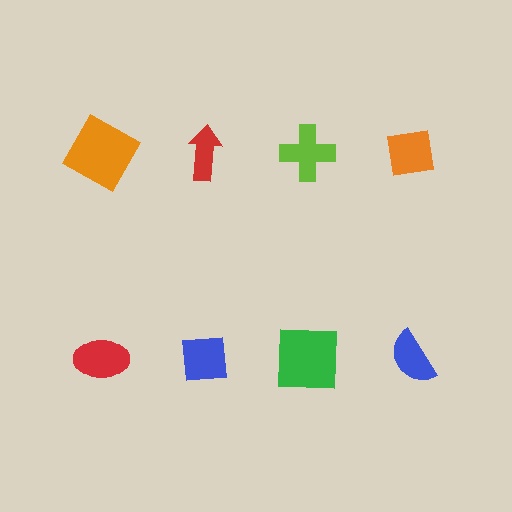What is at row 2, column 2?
A blue square.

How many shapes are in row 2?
4 shapes.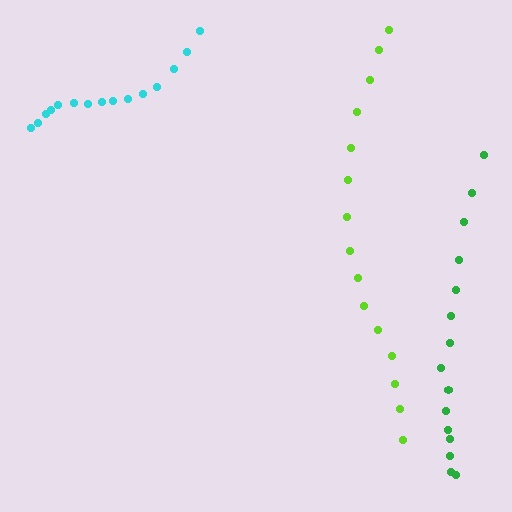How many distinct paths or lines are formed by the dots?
There are 3 distinct paths.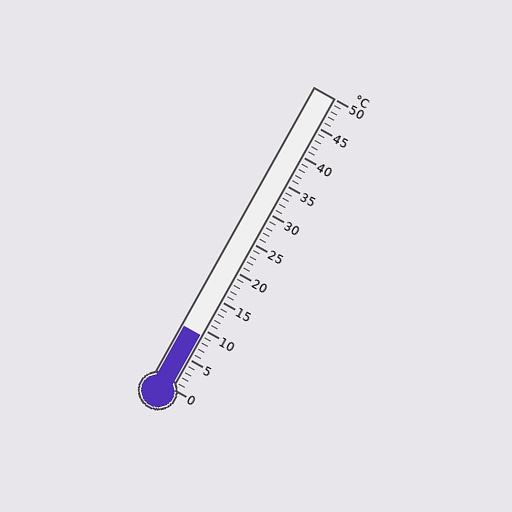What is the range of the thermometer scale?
The thermometer scale ranges from 0°C to 50°C.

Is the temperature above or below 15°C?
The temperature is below 15°C.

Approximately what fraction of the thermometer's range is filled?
The thermometer is filled to approximately 20% of its range.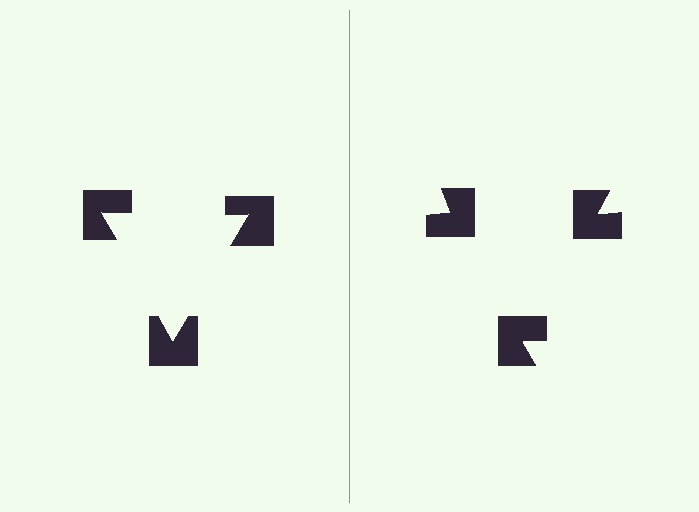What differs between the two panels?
The notched squares are positioned identically on both sides; only the wedge orientations differ. On the left they align to a triangle; on the right they are misaligned.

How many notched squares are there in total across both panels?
6 — 3 on each side.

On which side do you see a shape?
An illusory triangle appears on the left side. On the right side the wedge cuts are rotated, so no coherent shape forms.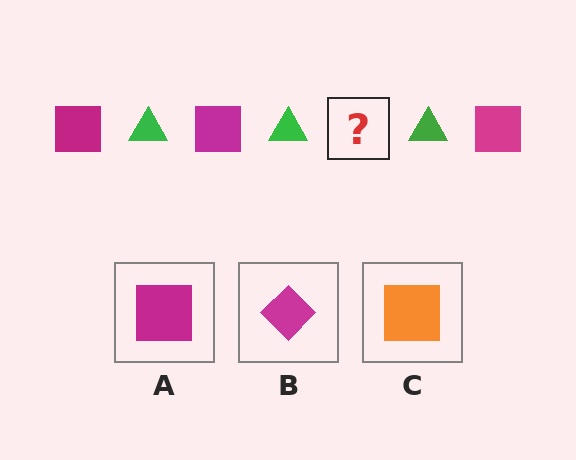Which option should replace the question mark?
Option A.